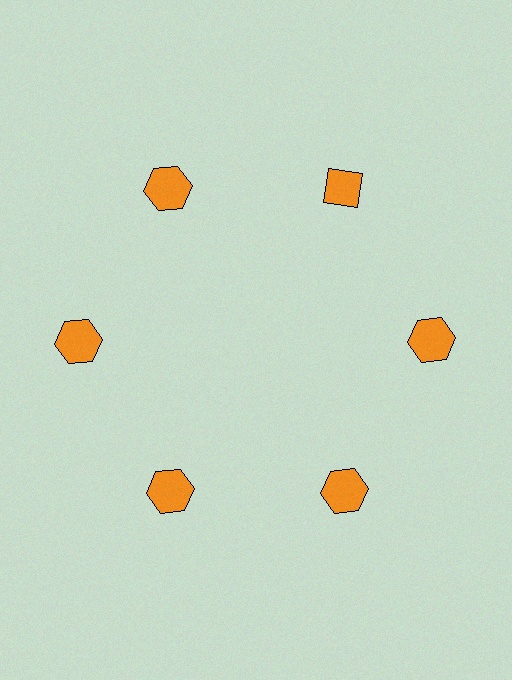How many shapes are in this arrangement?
There are 6 shapes arranged in a ring pattern.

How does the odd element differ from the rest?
It has a different shape: diamond instead of hexagon.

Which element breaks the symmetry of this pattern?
The orange diamond at roughly the 1 o'clock position breaks the symmetry. All other shapes are orange hexagons.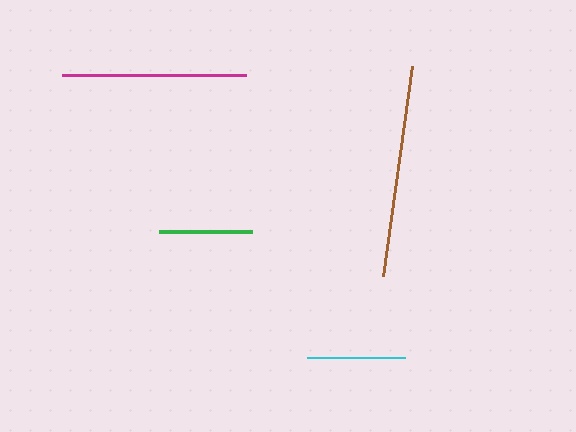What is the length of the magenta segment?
The magenta segment is approximately 183 pixels long.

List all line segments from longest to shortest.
From longest to shortest: brown, magenta, cyan, green.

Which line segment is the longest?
The brown line is the longest at approximately 212 pixels.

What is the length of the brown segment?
The brown segment is approximately 212 pixels long.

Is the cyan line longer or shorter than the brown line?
The brown line is longer than the cyan line.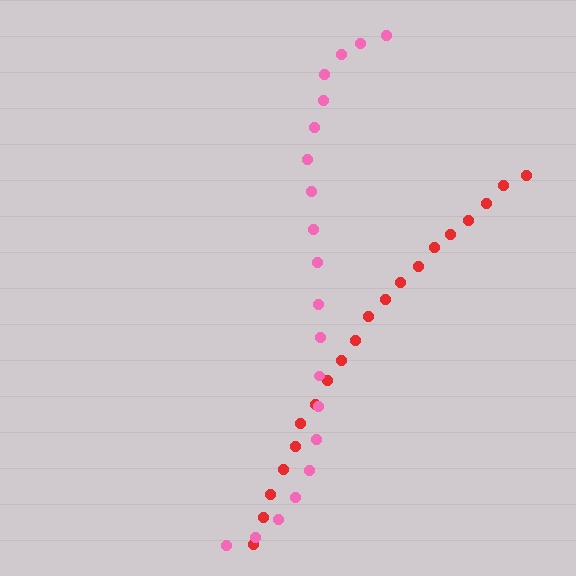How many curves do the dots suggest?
There are 2 distinct paths.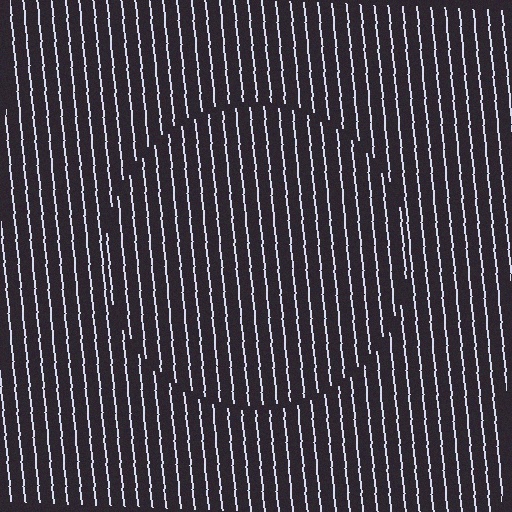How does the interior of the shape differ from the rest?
The interior of the shape contains the same grating, shifted by half a period — the contour is defined by the phase discontinuity where line-ends from the inner and outer gratings abut.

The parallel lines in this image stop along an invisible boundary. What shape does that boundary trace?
An illusory circle. The interior of the shape contains the same grating, shifted by half a period — the contour is defined by the phase discontinuity where line-ends from the inner and outer gratings abut.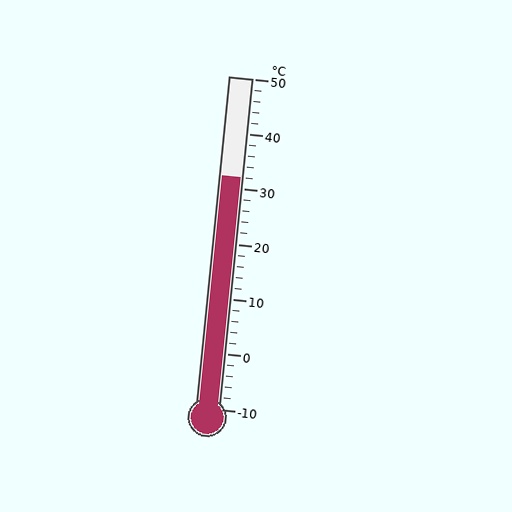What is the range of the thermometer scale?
The thermometer scale ranges from -10°C to 50°C.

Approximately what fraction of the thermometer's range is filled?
The thermometer is filled to approximately 70% of its range.